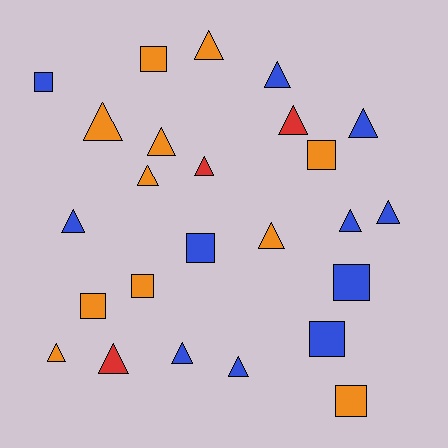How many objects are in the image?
There are 25 objects.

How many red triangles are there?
There are 3 red triangles.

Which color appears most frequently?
Orange, with 11 objects.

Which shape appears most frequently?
Triangle, with 16 objects.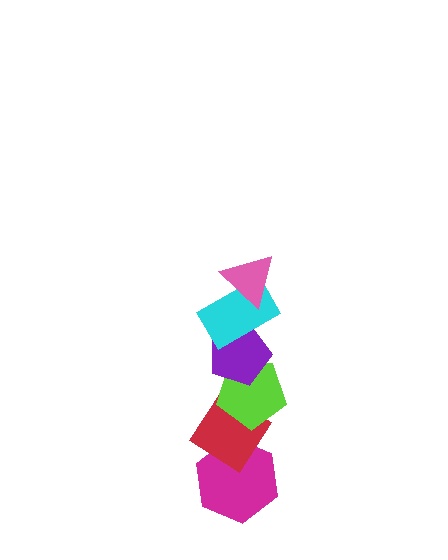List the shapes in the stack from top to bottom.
From top to bottom: the pink triangle, the cyan rectangle, the purple pentagon, the lime pentagon, the red diamond, the magenta hexagon.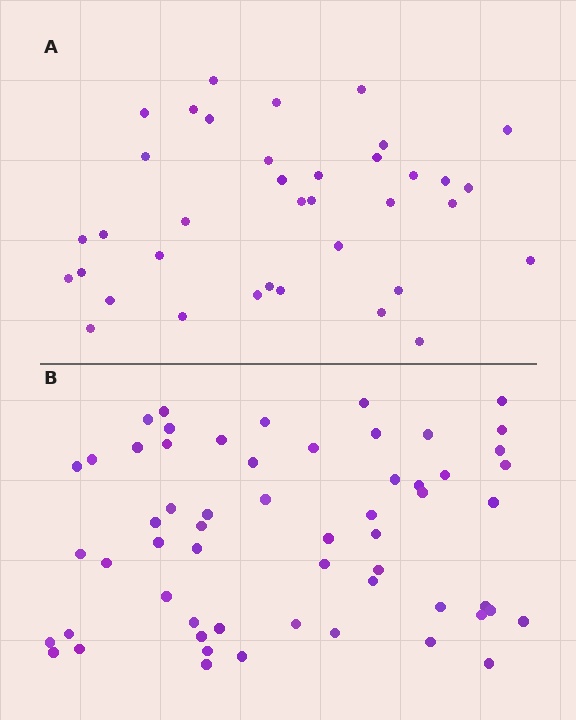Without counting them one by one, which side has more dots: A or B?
Region B (the bottom region) has more dots.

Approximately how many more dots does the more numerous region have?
Region B has approximately 20 more dots than region A.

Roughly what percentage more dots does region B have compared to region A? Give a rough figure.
About 55% more.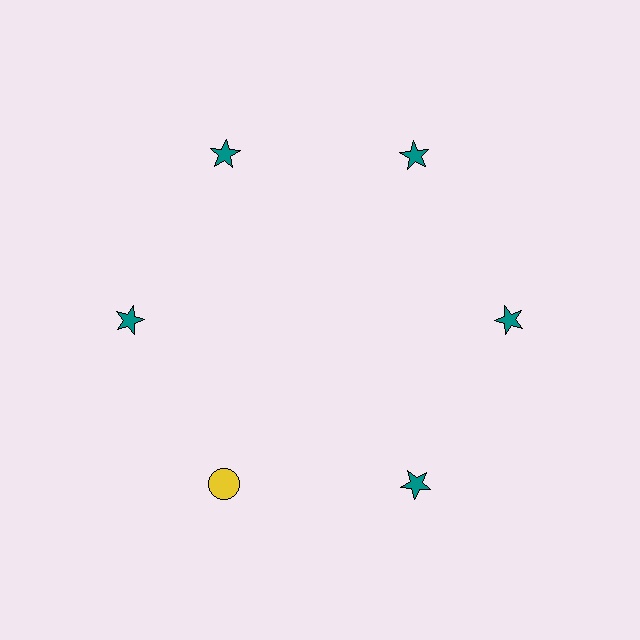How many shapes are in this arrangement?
There are 6 shapes arranged in a ring pattern.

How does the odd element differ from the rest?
It differs in both color (yellow instead of teal) and shape (circle instead of star).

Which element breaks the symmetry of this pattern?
The yellow circle at roughly the 7 o'clock position breaks the symmetry. All other shapes are teal stars.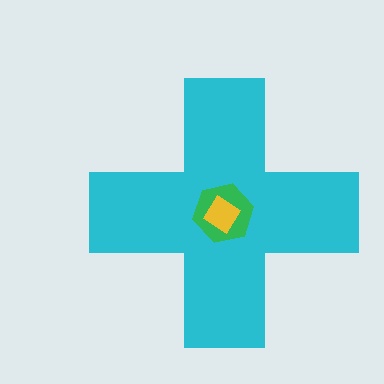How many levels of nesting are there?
3.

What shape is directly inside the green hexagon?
The yellow diamond.